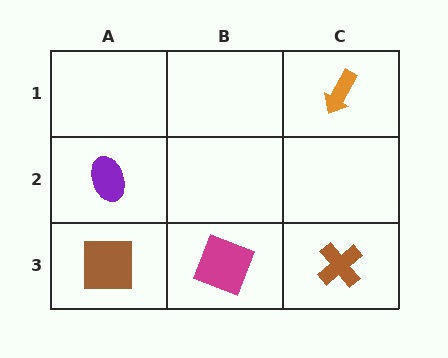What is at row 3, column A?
A brown square.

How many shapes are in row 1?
1 shape.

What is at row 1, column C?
An orange arrow.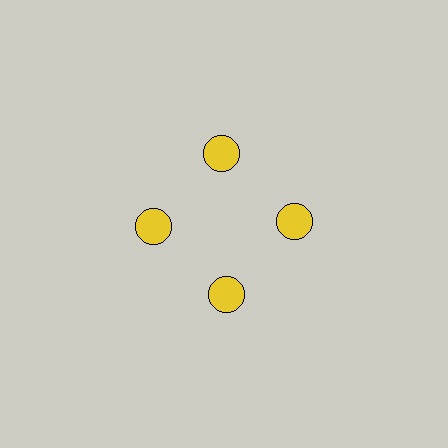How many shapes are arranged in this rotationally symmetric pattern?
There are 4 shapes, arranged in 4 groups of 1.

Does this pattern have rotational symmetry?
Yes, this pattern has 4-fold rotational symmetry. It looks the same after rotating 90 degrees around the center.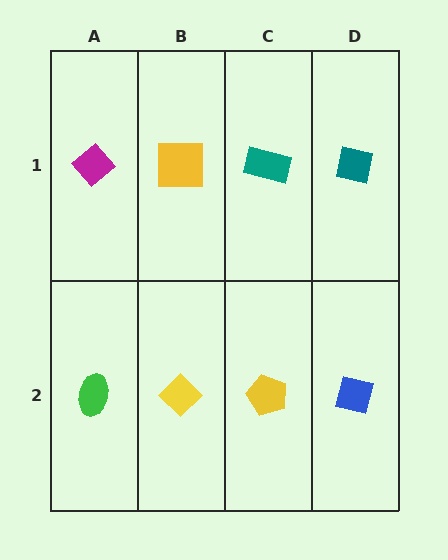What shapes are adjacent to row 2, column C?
A teal rectangle (row 1, column C), a yellow diamond (row 2, column B), a blue square (row 2, column D).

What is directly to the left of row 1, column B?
A magenta diamond.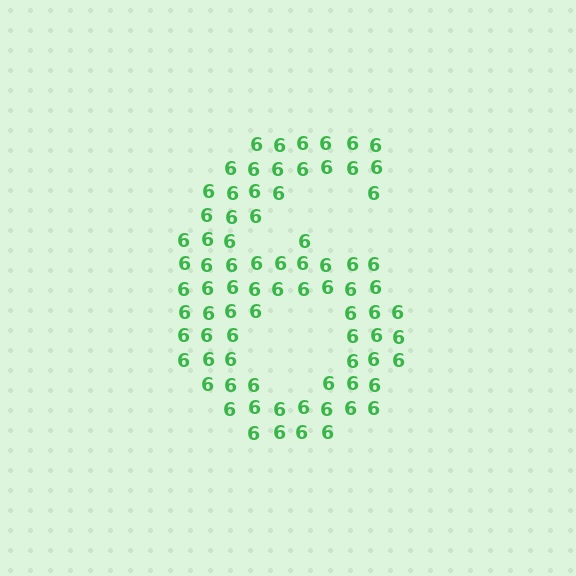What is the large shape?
The large shape is the digit 6.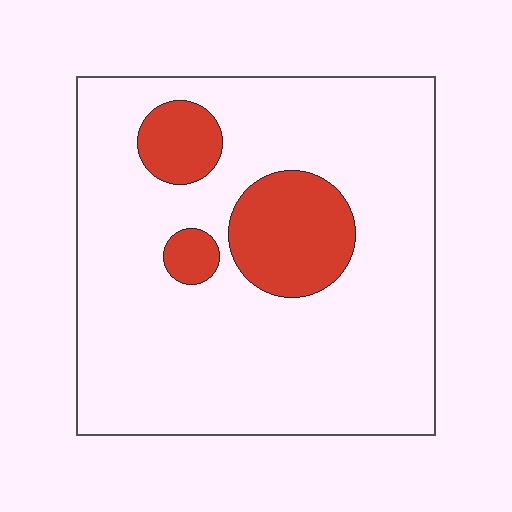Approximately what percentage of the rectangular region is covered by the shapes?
Approximately 15%.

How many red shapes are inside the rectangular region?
3.